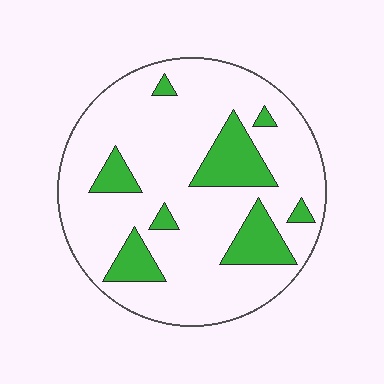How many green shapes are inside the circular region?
8.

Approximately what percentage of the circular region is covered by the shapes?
Approximately 20%.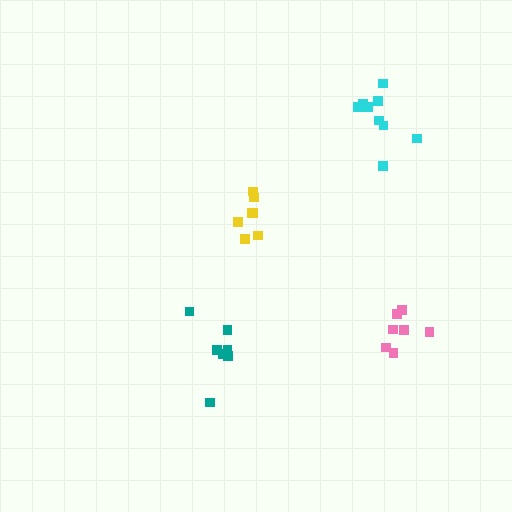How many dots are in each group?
Group 1: 7 dots, Group 2: 7 dots, Group 3: 7 dots, Group 4: 9 dots (30 total).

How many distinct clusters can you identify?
There are 4 distinct clusters.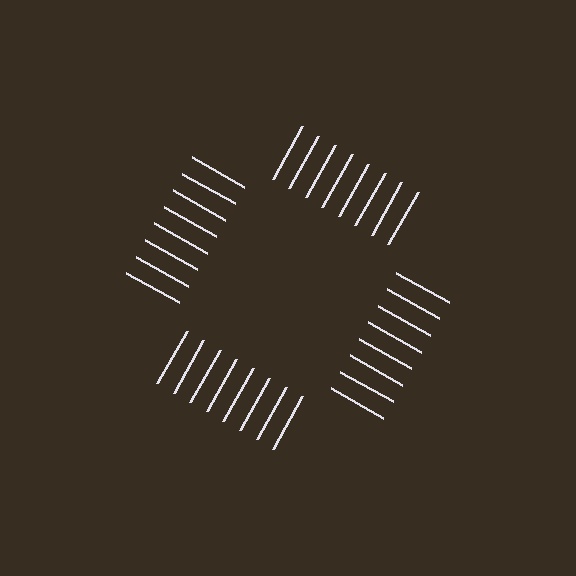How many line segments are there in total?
32 — 8 along each of the 4 edges.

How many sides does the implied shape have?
4 sides — the line-ends trace a square.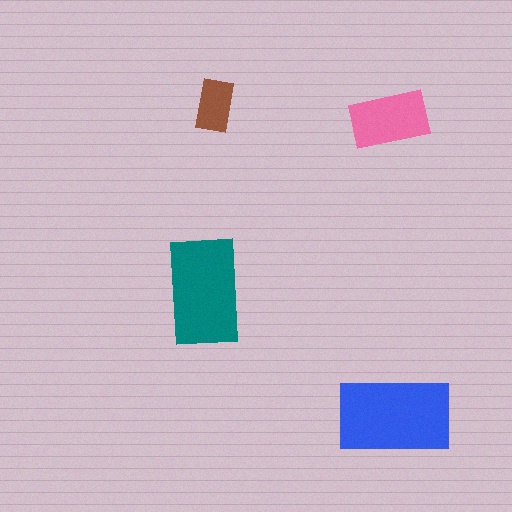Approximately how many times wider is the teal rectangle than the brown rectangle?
About 2 times wider.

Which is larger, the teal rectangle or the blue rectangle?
The blue one.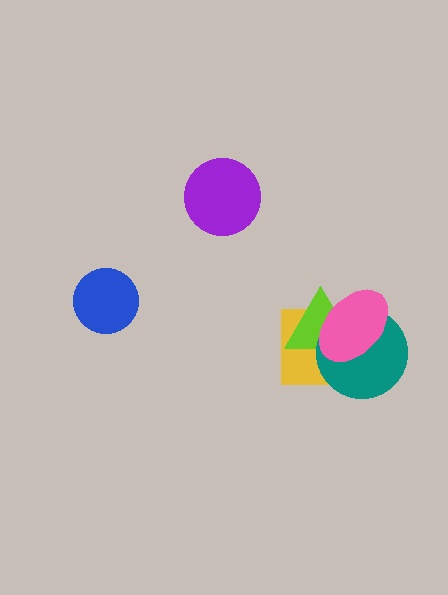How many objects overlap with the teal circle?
3 objects overlap with the teal circle.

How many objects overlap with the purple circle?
0 objects overlap with the purple circle.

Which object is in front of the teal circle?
The pink ellipse is in front of the teal circle.